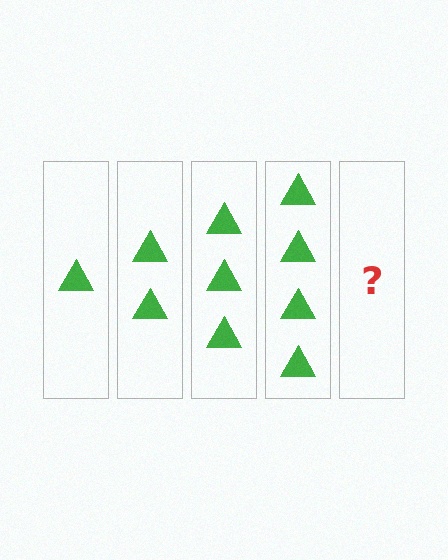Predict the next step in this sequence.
The next step is 5 triangles.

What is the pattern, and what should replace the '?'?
The pattern is that each step adds one more triangle. The '?' should be 5 triangles.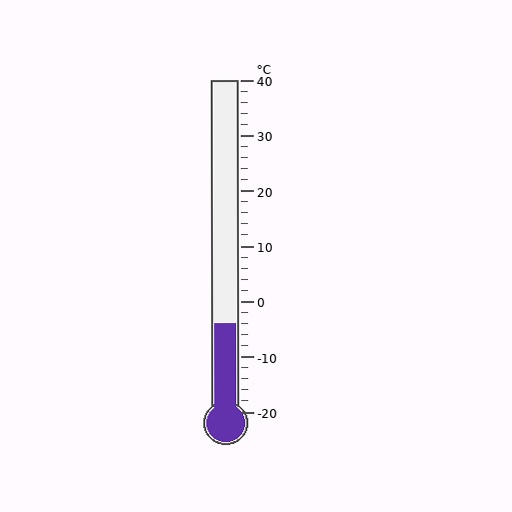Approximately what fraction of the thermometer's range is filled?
The thermometer is filled to approximately 25% of its range.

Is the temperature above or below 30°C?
The temperature is below 30°C.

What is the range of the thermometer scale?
The thermometer scale ranges from -20°C to 40°C.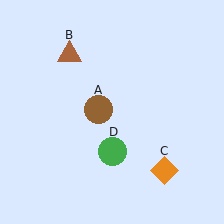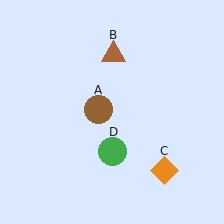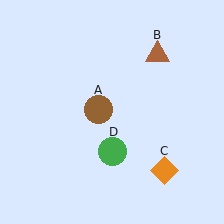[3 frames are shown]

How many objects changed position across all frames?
1 object changed position: brown triangle (object B).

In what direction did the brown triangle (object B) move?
The brown triangle (object B) moved right.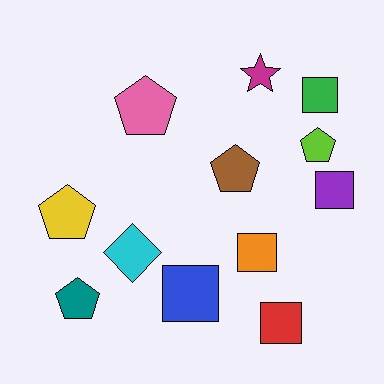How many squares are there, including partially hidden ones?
There are 5 squares.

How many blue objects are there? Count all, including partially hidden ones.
There is 1 blue object.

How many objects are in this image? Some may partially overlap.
There are 12 objects.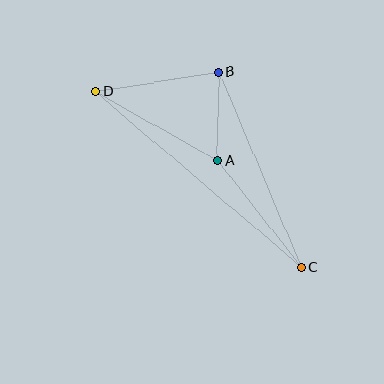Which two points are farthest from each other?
Points C and D are farthest from each other.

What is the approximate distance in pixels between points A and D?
The distance between A and D is approximately 140 pixels.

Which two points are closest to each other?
Points A and B are closest to each other.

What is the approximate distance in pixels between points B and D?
The distance between B and D is approximately 125 pixels.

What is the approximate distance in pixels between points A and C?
The distance between A and C is approximately 136 pixels.